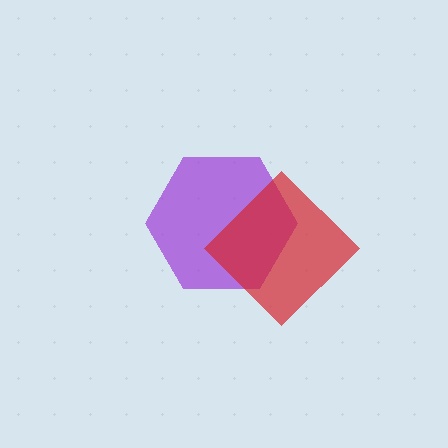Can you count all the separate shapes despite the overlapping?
Yes, there are 2 separate shapes.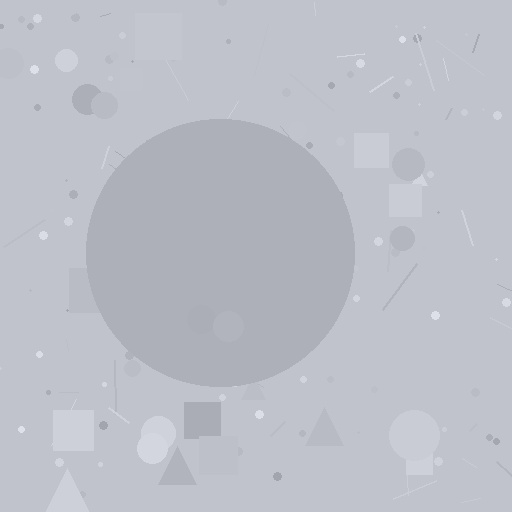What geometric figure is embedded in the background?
A circle is embedded in the background.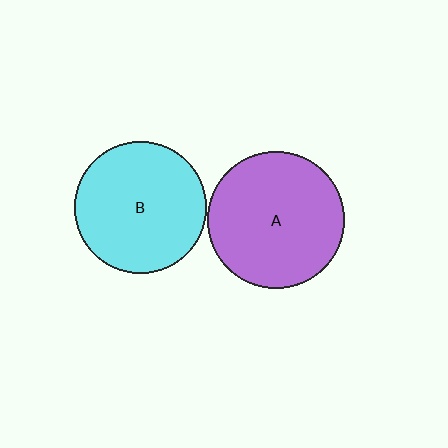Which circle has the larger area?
Circle A (purple).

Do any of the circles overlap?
No, none of the circles overlap.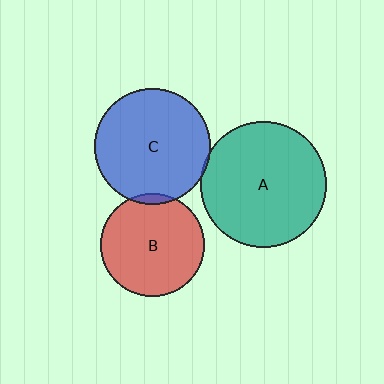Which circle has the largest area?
Circle A (teal).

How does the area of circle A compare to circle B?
Approximately 1.5 times.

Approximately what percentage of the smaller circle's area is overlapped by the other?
Approximately 5%.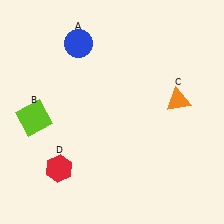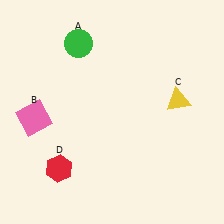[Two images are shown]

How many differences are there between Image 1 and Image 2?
There are 3 differences between the two images.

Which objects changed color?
A changed from blue to green. B changed from lime to pink. C changed from orange to yellow.